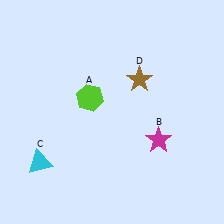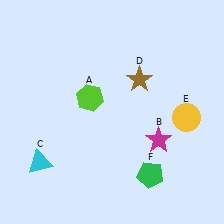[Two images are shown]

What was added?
A yellow circle (E), a green pentagon (F) were added in Image 2.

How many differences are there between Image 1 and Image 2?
There are 2 differences between the two images.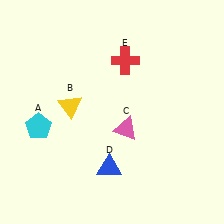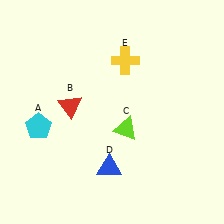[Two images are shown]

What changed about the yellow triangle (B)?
In Image 1, B is yellow. In Image 2, it changed to red.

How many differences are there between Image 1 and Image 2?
There are 3 differences between the two images.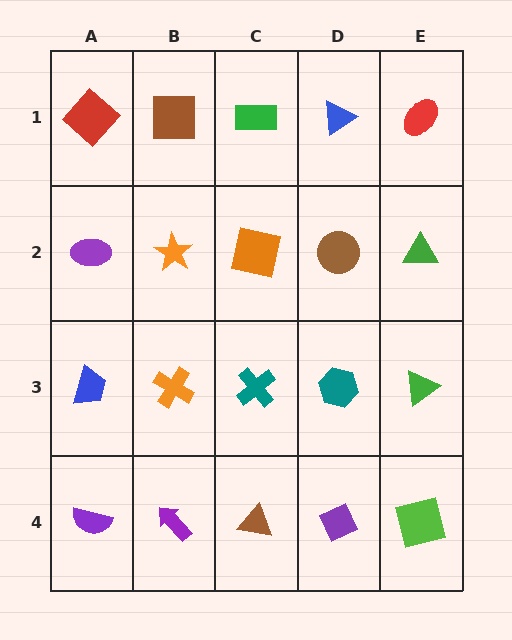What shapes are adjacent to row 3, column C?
An orange square (row 2, column C), a brown triangle (row 4, column C), an orange cross (row 3, column B), a teal hexagon (row 3, column D).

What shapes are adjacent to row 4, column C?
A teal cross (row 3, column C), a purple arrow (row 4, column B), a purple diamond (row 4, column D).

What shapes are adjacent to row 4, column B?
An orange cross (row 3, column B), a purple semicircle (row 4, column A), a brown triangle (row 4, column C).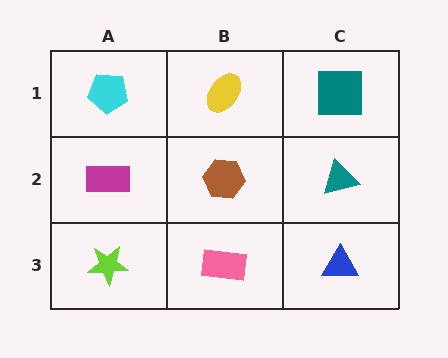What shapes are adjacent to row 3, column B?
A brown hexagon (row 2, column B), a lime star (row 3, column A), a blue triangle (row 3, column C).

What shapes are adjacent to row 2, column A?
A cyan pentagon (row 1, column A), a lime star (row 3, column A), a brown hexagon (row 2, column B).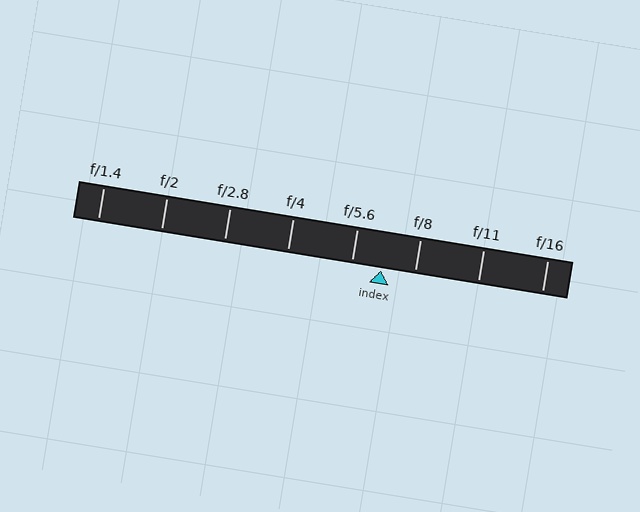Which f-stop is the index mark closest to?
The index mark is closest to f/5.6.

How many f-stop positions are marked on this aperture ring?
There are 8 f-stop positions marked.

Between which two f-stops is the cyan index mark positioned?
The index mark is between f/5.6 and f/8.